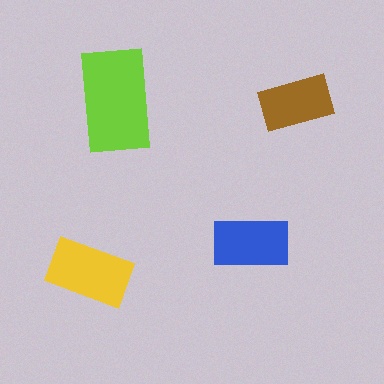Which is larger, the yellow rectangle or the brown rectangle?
The yellow one.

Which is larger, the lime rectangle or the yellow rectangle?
The lime one.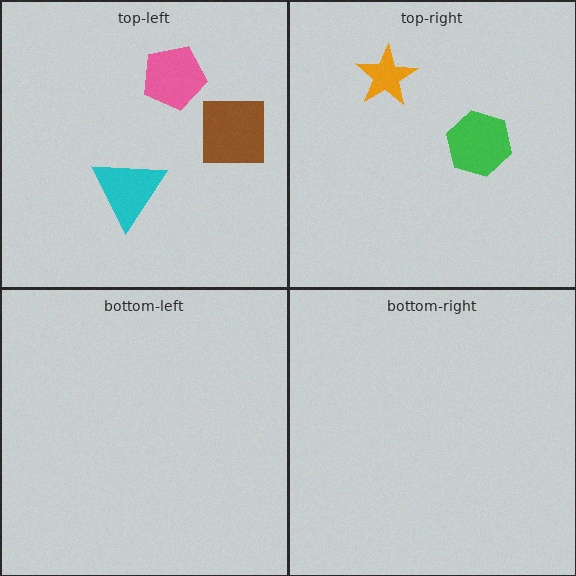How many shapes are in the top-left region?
3.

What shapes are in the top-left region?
The brown square, the pink pentagon, the cyan triangle.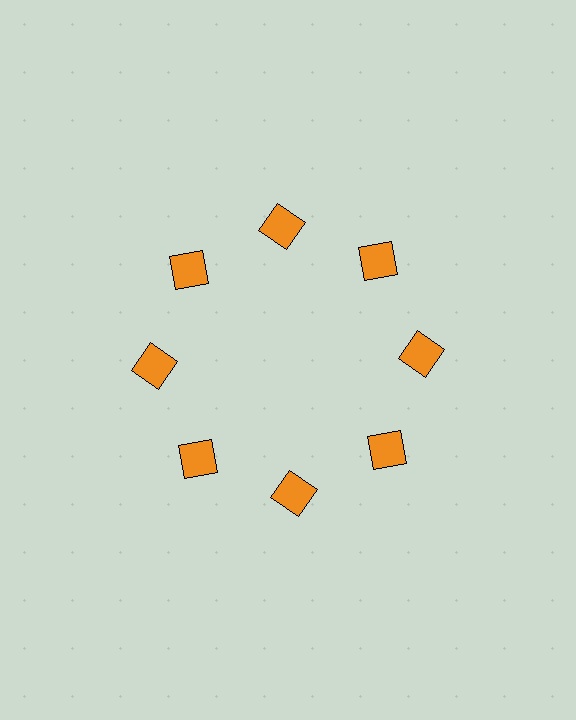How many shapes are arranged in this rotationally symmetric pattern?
There are 8 shapes, arranged in 8 groups of 1.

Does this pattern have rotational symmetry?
Yes, this pattern has 8-fold rotational symmetry. It looks the same after rotating 45 degrees around the center.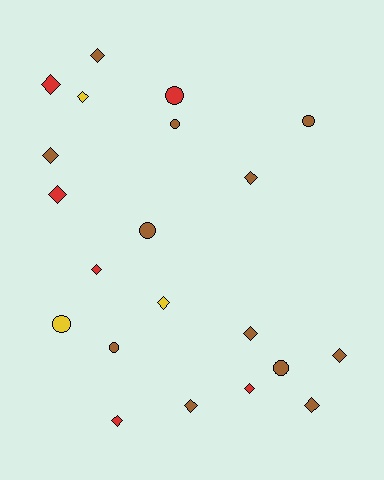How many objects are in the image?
There are 21 objects.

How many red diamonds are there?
There are 5 red diamonds.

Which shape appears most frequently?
Diamond, with 14 objects.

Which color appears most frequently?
Brown, with 12 objects.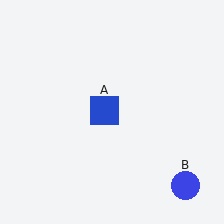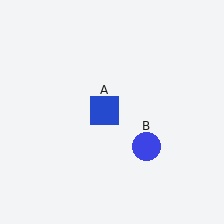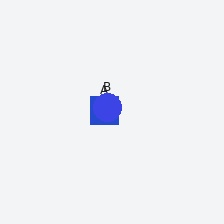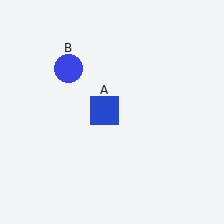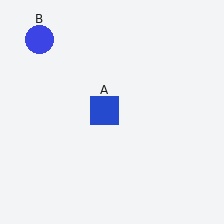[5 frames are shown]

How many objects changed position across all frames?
1 object changed position: blue circle (object B).